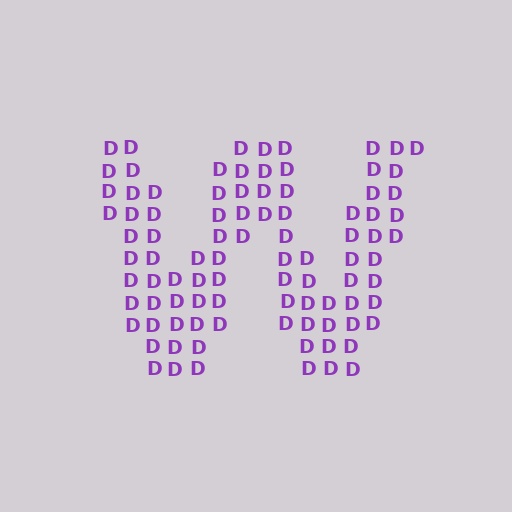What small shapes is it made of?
It is made of small letter D's.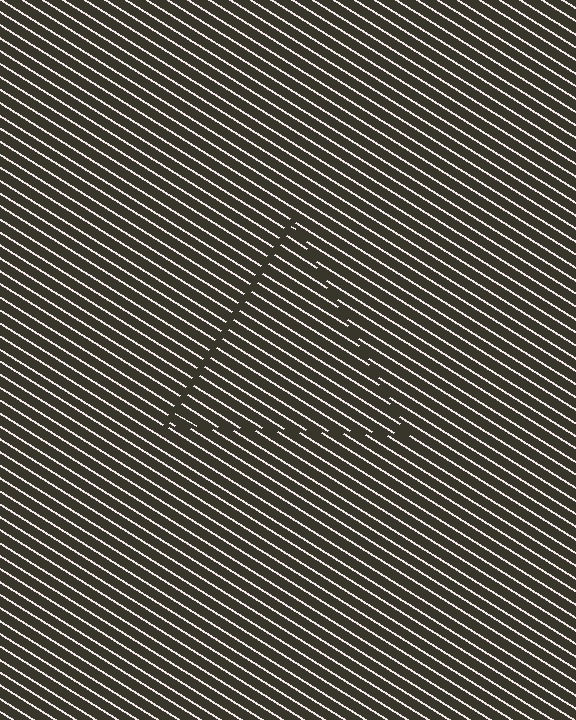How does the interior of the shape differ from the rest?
The interior of the shape contains the same grating, shifted by half a period — the contour is defined by the phase discontinuity where line-ends from the inner and outer gratings abut.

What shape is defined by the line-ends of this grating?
An illusory triangle. The interior of the shape contains the same grating, shifted by half a period — the contour is defined by the phase discontinuity where line-ends from the inner and outer gratings abut.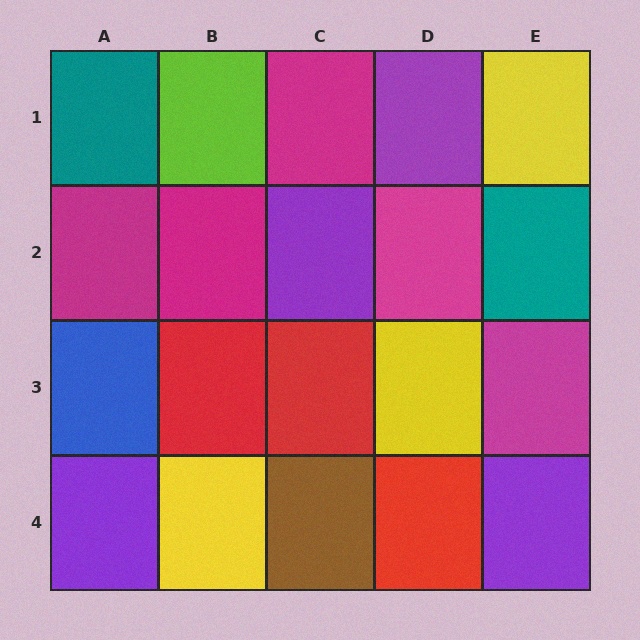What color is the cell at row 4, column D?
Red.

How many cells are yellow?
3 cells are yellow.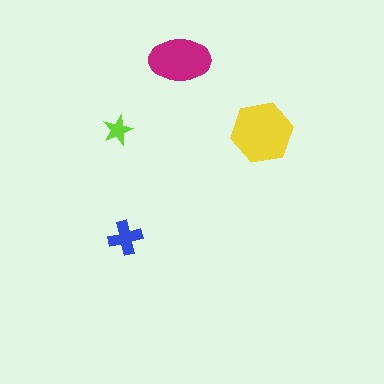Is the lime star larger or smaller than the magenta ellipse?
Smaller.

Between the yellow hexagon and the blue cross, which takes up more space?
The yellow hexagon.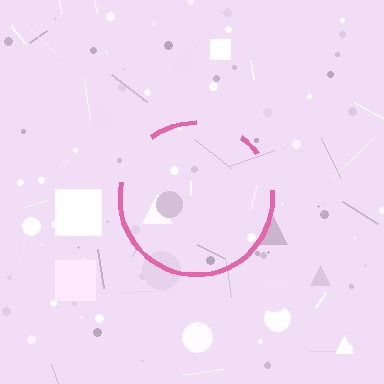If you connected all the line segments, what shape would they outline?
They would outline a circle.